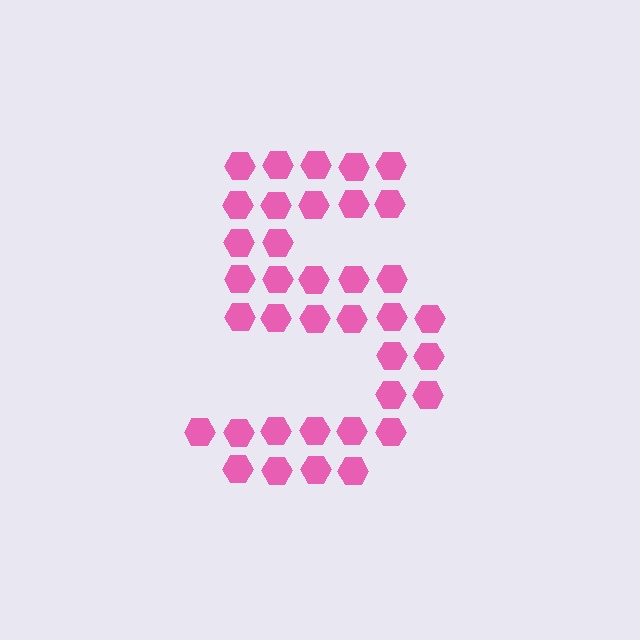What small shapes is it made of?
It is made of small hexagons.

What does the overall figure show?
The overall figure shows the digit 5.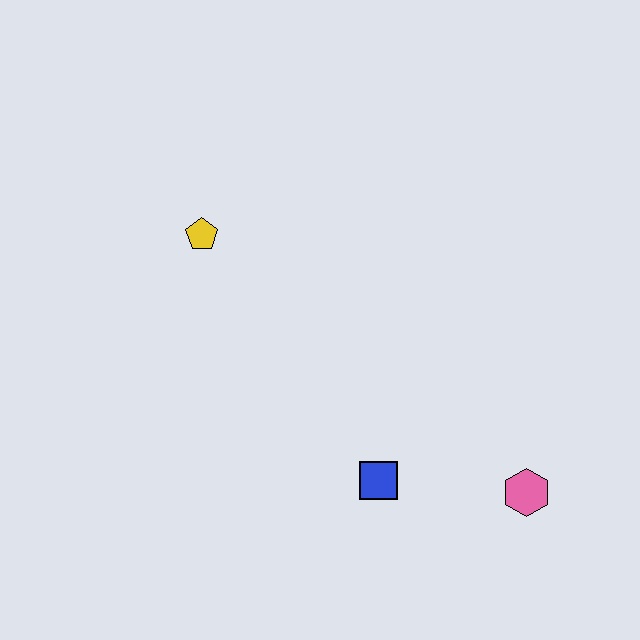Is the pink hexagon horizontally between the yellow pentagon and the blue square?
No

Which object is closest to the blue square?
The pink hexagon is closest to the blue square.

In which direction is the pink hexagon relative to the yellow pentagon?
The pink hexagon is to the right of the yellow pentagon.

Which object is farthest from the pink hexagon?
The yellow pentagon is farthest from the pink hexagon.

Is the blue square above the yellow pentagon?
No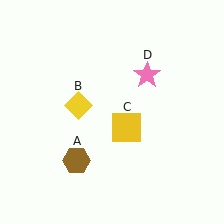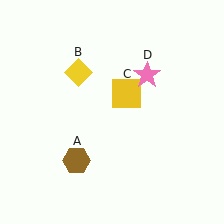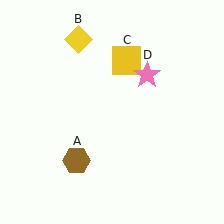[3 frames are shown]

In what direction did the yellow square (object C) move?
The yellow square (object C) moved up.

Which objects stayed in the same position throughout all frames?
Brown hexagon (object A) and pink star (object D) remained stationary.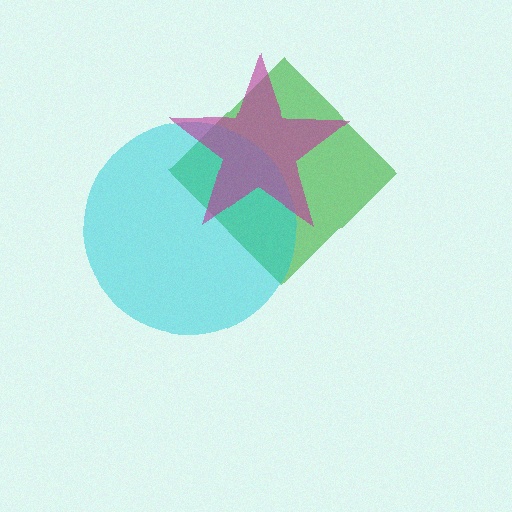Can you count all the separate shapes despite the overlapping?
Yes, there are 3 separate shapes.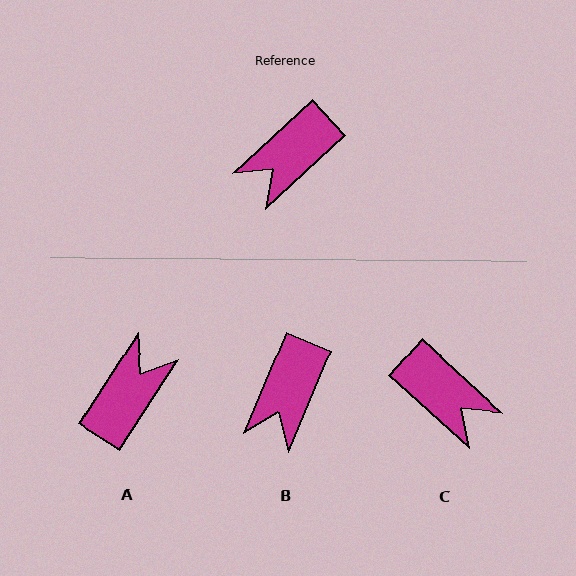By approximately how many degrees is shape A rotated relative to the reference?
Approximately 165 degrees clockwise.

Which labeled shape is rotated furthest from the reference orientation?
A, about 165 degrees away.